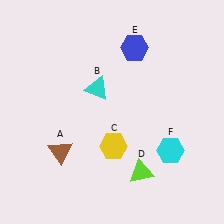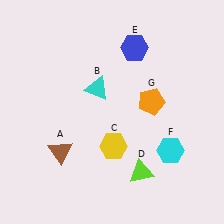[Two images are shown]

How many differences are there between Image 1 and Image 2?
There is 1 difference between the two images.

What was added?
An orange pentagon (G) was added in Image 2.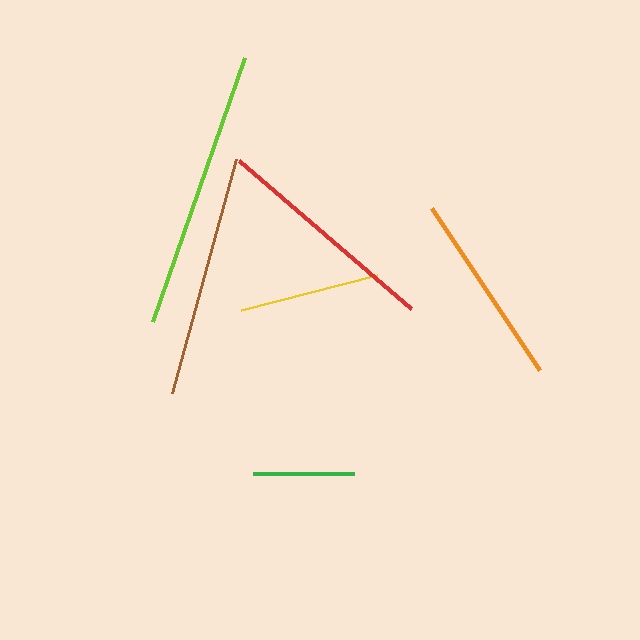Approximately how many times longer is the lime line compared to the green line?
The lime line is approximately 2.8 times the length of the green line.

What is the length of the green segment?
The green segment is approximately 101 pixels long.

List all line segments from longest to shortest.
From longest to shortest: lime, brown, red, orange, yellow, green.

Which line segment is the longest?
The lime line is the longest at approximately 279 pixels.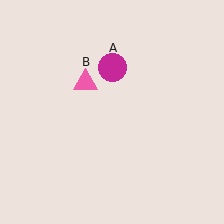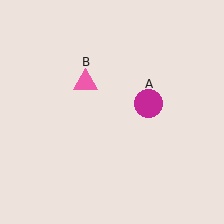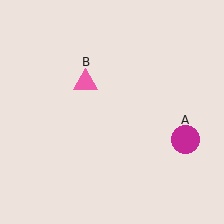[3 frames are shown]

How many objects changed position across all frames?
1 object changed position: magenta circle (object A).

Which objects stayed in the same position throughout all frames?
Pink triangle (object B) remained stationary.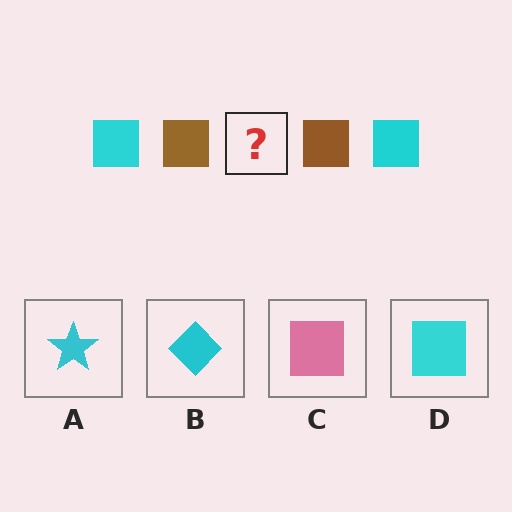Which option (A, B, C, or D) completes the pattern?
D.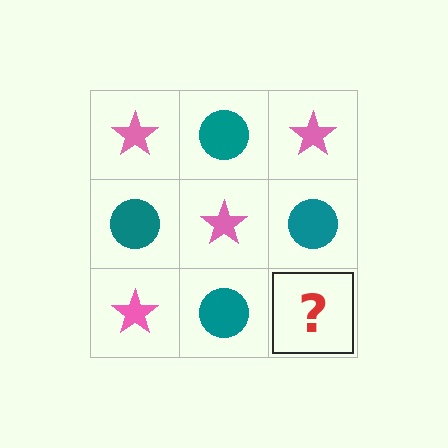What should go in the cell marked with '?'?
The missing cell should contain a pink star.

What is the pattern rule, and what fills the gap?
The rule is that it alternates pink star and teal circle in a checkerboard pattern. The gap should be filled with a pink star.